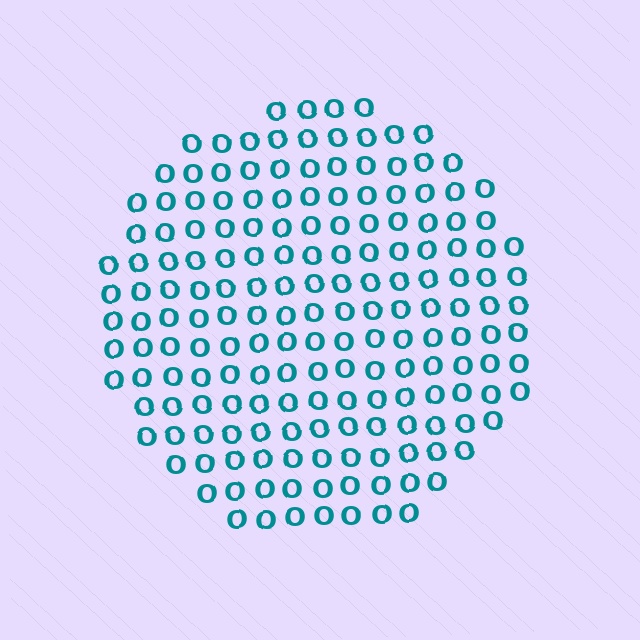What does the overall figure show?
The overall figure shows a circle.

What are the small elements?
The small elements are letter O's.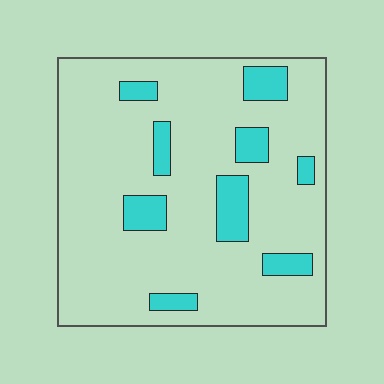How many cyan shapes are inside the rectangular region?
9.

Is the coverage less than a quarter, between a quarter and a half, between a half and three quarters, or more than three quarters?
Less than a quarter.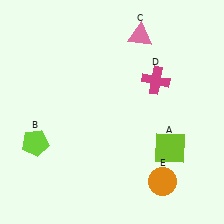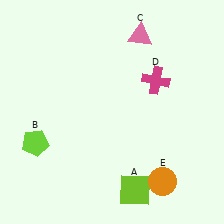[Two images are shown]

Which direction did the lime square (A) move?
The lime square (A) moved down.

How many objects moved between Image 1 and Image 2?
1 object moved between the two images.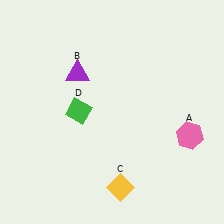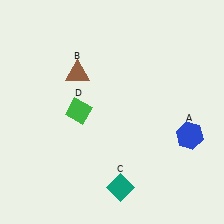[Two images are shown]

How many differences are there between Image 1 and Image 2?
There are 3 differences between the two images.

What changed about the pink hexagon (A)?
In Image 1, A is pink. In Image 2, it changed to blue.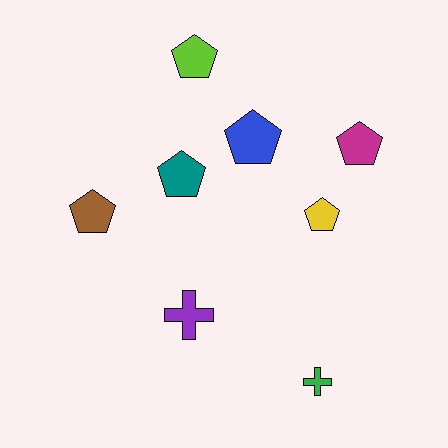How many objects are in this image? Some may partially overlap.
There are 8 objects.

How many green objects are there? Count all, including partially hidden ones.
There is 1 green object.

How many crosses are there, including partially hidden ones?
There are 2 crosses.